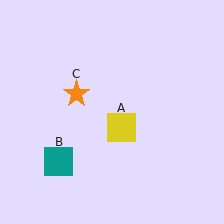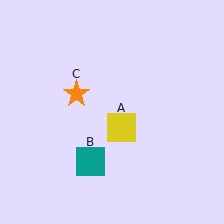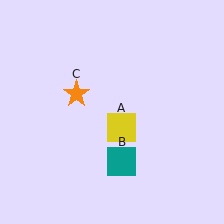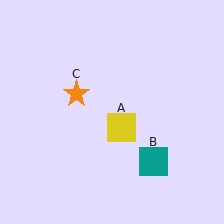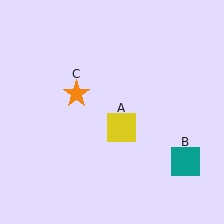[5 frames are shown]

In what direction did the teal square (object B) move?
The teal square (object B) moved right.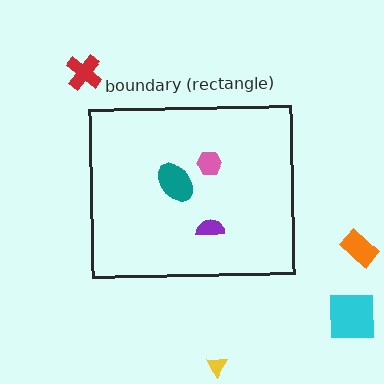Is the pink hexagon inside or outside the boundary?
Inside.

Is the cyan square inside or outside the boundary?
Outside.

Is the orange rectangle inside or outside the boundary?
Outside.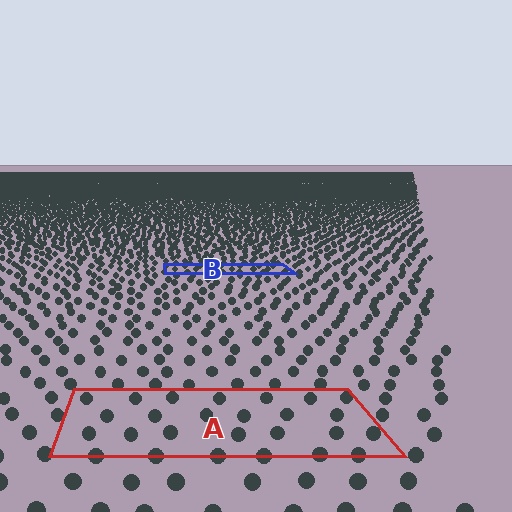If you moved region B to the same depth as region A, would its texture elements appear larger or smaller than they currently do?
They would appear larger. At a closer depth, the same texture elements are projected at a bigger on-screen size.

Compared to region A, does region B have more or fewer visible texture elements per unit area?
Region B has more texture elements per unit area — they are packed more densely because it is farther away.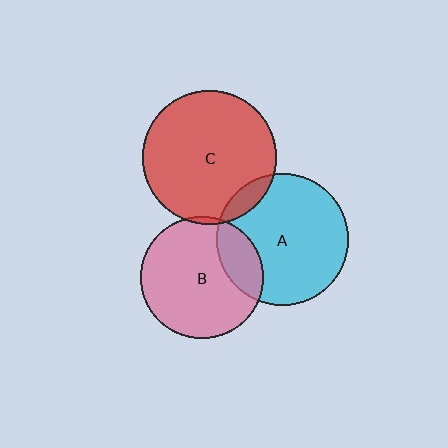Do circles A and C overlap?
Yes.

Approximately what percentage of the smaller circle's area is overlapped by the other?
Approximately 10%.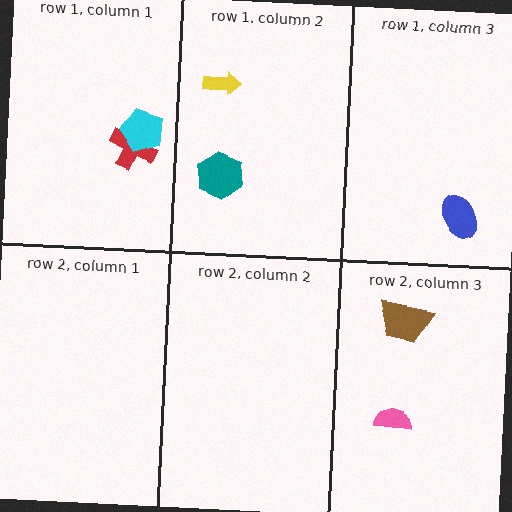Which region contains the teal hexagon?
The row 1, column 2 region.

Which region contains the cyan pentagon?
The row 1, column 1 region.